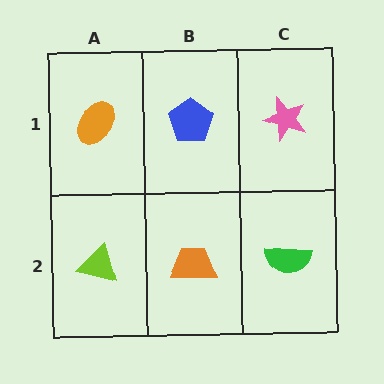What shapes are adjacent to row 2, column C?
A pink star (row 1, column C), an orange trapezoid (row 2, column B).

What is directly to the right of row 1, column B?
A pink star.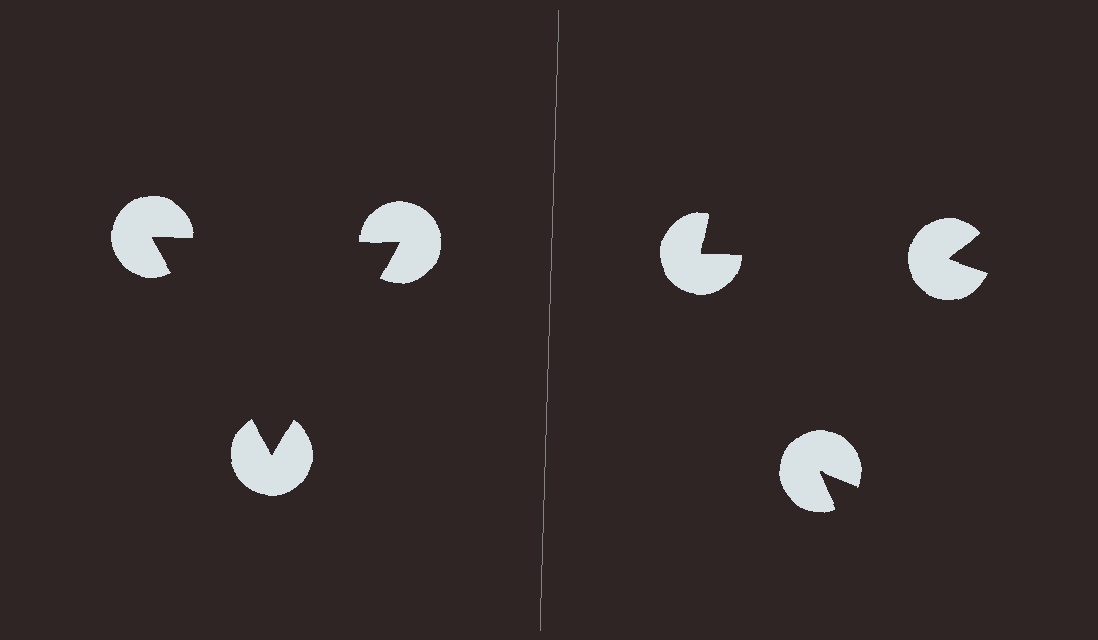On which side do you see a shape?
An illusory triangle appears on the left side. On the right side the wedge cuts are rotated, so no coherent shape forms.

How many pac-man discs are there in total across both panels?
6 — 3 on each side.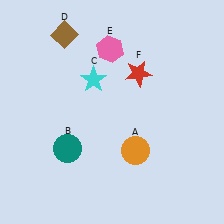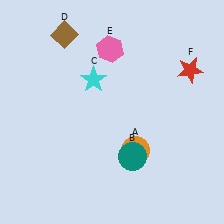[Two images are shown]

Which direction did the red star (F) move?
The red star (F) moved right.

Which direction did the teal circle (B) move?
The teal circle (B) moved right.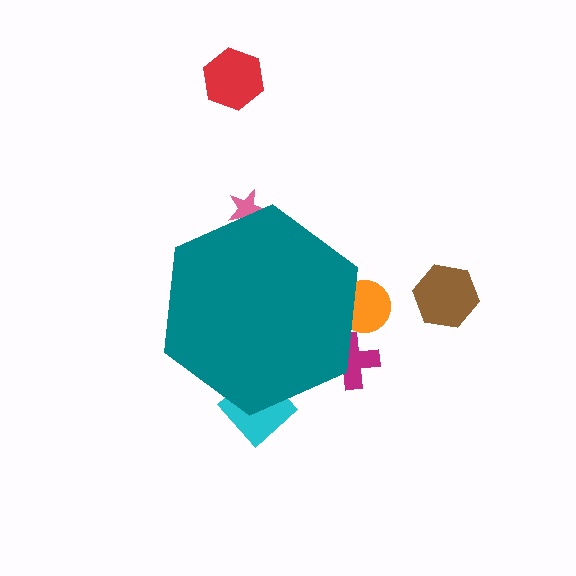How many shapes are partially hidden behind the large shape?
4 shapes are partially hidden.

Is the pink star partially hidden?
Yes, the pink star is partially hidden behind the teal hexagon.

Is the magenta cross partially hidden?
Yes, the magenta cross is partially hidden behind the teal hexagon.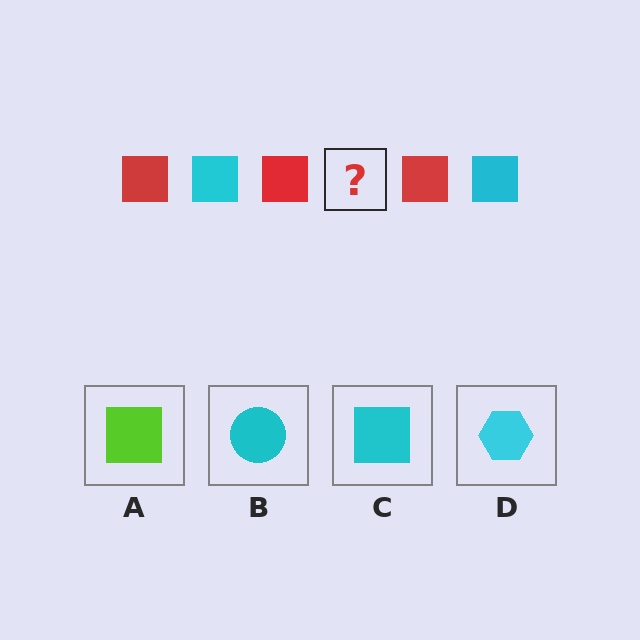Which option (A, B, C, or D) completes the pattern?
C.